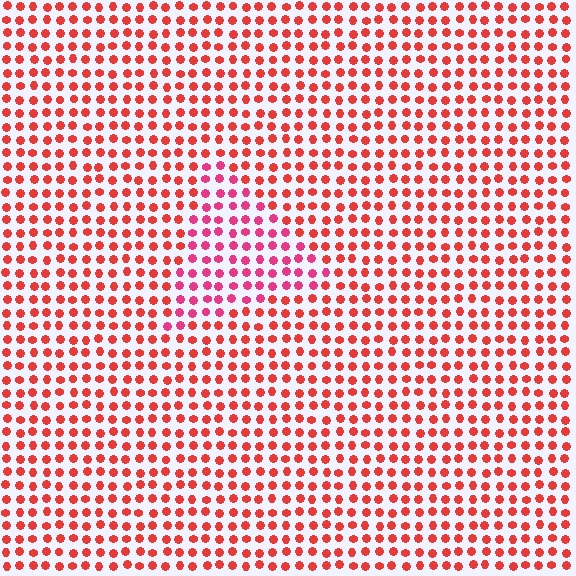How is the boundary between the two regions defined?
The boundary is defined purely by a slight shift in hue (about 27 degrees). Spacing, size, and orientation are identical on both sides.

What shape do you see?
I see a triangle.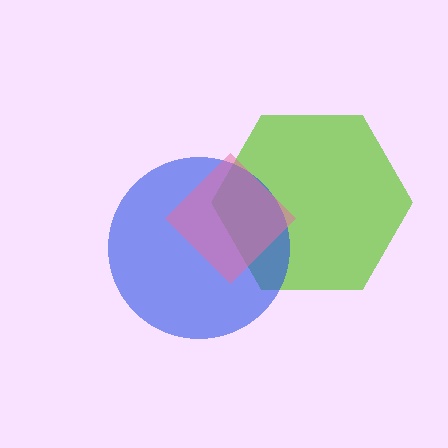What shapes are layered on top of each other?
The layered shapes are: a lime hexagon, a blue circle, a pink diamond.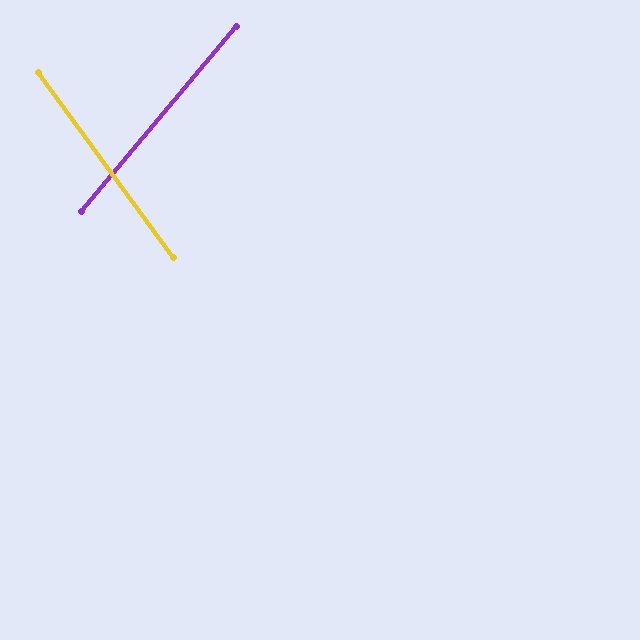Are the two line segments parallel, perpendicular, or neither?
Neither parallel nor perpendicular — they differ by about 76°.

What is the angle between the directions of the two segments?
Approximately 76 degrees.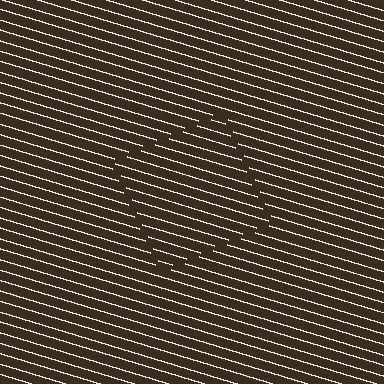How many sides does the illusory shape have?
4 sides — the line-ends trace a square.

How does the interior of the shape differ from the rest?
The interior of the shape contains the same grating, shifted by half a period — the contour is defined by the phase discontinuity where line-ends from the inner and outer gratings abut.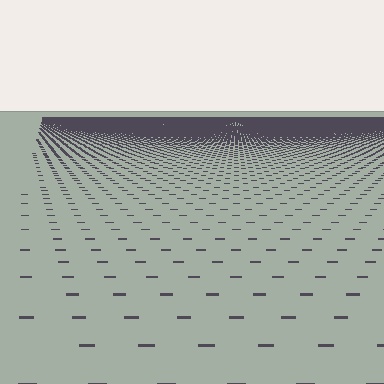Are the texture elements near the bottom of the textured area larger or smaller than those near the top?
Larger. Near the bottom, elements are closer to the viewer and appear at a bigger on-screen size.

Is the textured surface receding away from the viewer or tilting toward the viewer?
The surface is receding away from the viewer. Texture elements get smaller and denser toward the top.